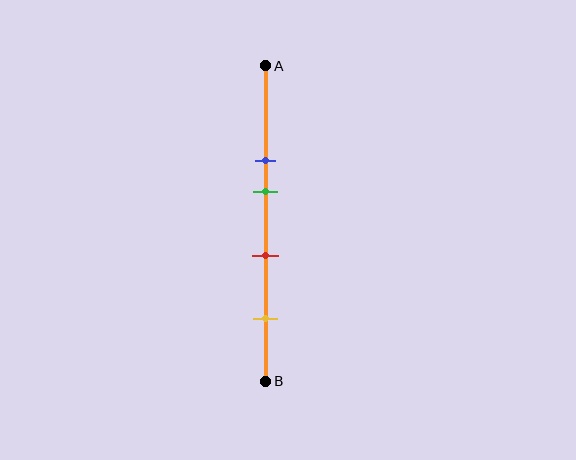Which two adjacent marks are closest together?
The blue and green marks are the closest adjacent pair.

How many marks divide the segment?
There are 4 marks dividing the segment.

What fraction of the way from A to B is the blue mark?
The blue mark is approximately 30% (0.3) of the way from A to B.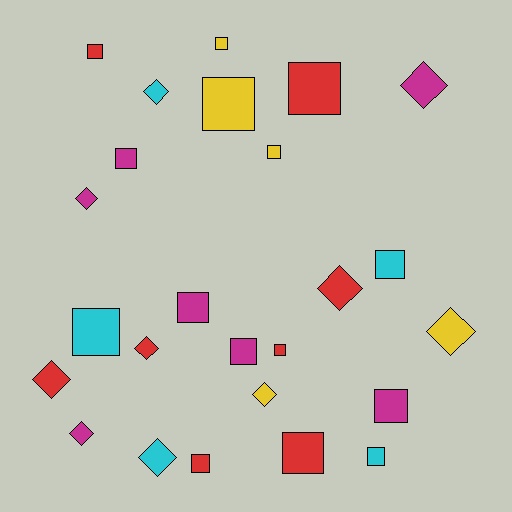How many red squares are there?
There are 5 red squares.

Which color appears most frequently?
Red, with 8 objects.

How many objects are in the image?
There are 25 objects.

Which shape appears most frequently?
Square, with 15 objects.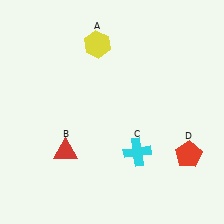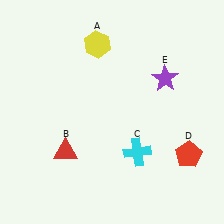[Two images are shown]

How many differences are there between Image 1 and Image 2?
There is 1 difference between the two images.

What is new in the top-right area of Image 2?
A purple star (E) was added in the top-right area of Image 2.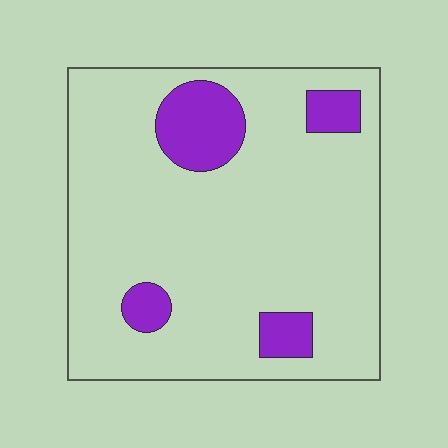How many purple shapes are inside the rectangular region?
4.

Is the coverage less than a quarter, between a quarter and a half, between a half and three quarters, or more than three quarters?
Less than a quarter.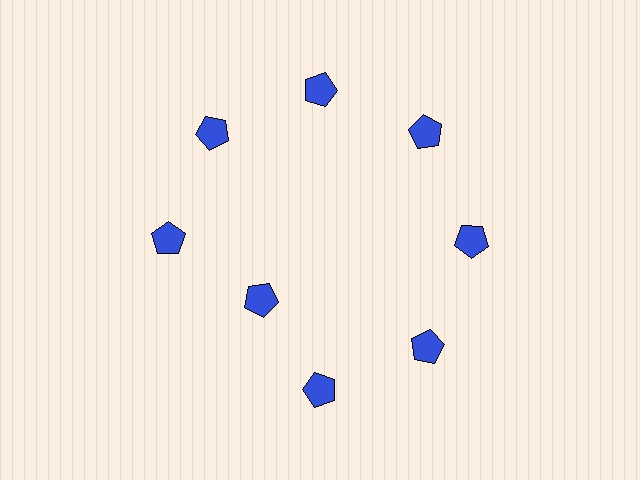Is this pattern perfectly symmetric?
No. The 8 blue pentagons are arranged in a ring, but one element near the 8 o'clock position is pulled inward toward the center, breaking the 8-fold rotational symmetry.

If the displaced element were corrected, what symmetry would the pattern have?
It would have 8-fold rotational symmetry — the pattern would map onto itself every 45 degrees.